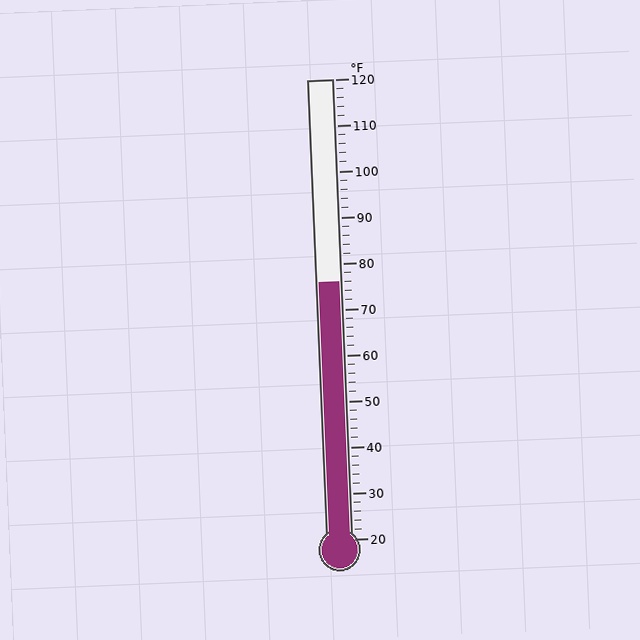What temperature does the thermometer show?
The thermometer shows approximately 76°F.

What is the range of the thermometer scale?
The thermometer scale ranges from 20°F to 120°F.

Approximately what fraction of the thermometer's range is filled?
The thermometer is filled to approximately 55% of its range.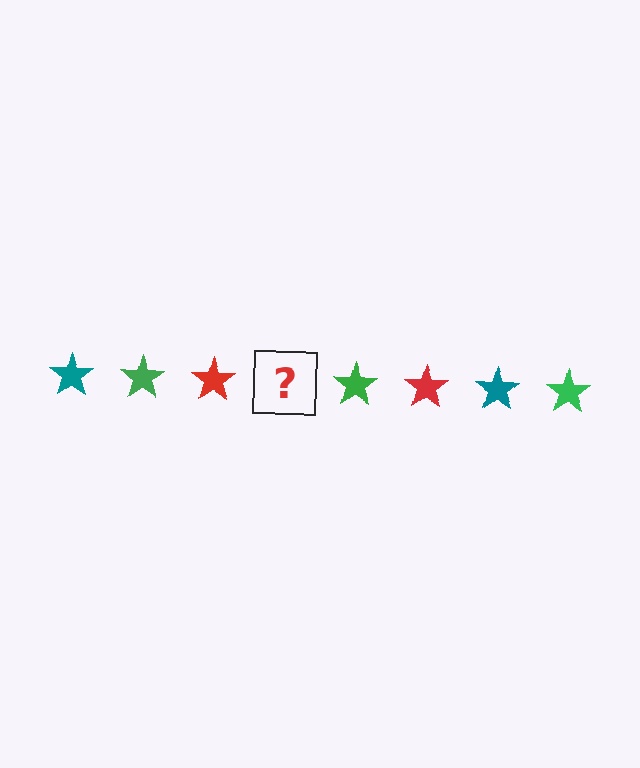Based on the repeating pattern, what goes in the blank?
The blank should be a teal star.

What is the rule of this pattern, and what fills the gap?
The rule is that the pattern cycles through teal, green, red stars. The gap should be filled with a teal star.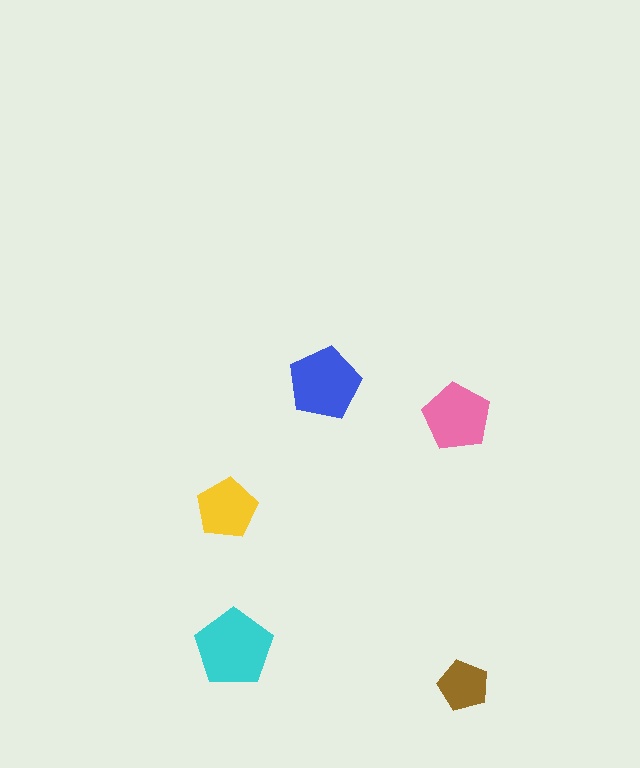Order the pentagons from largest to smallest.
the cyan one, the blue one, the pink one, the yellow one, the brown one.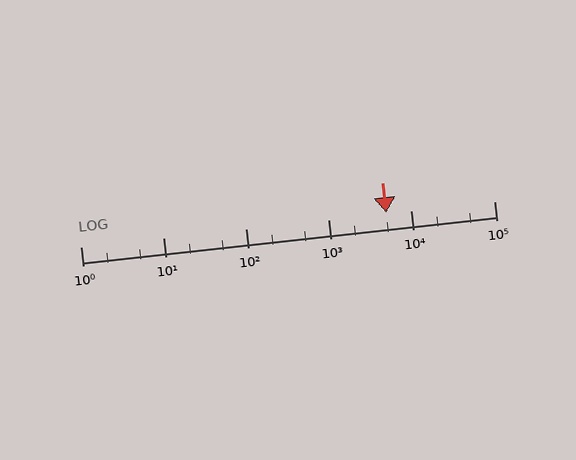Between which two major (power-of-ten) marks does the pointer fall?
The pointer is between 1000 and 10000.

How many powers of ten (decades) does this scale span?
The scale spans 5 decades, from 1 to 100000.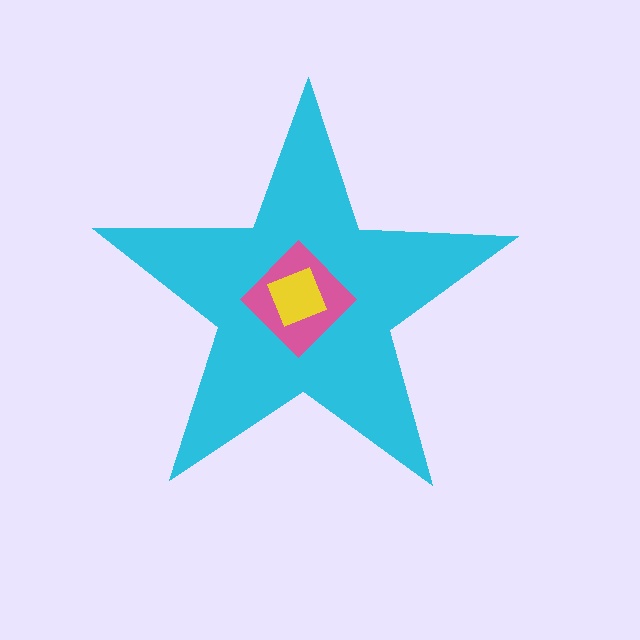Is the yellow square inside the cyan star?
Yes.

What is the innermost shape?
The yellow square.